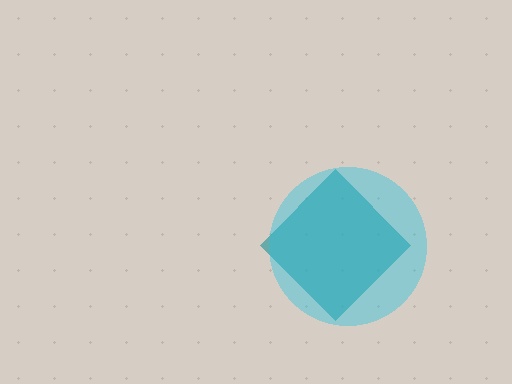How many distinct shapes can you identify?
There are 2 distinct shapes: a teal diamond, a cyan circle.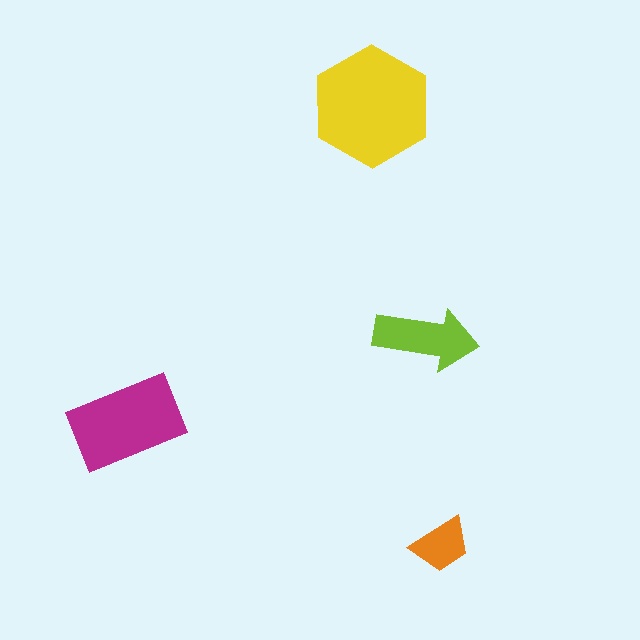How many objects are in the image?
There are 4 objects in the image.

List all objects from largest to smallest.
The yellow hexagon, the magenta rectangle, the lime arrow, the orange trapezoid.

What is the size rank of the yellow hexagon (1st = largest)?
1st.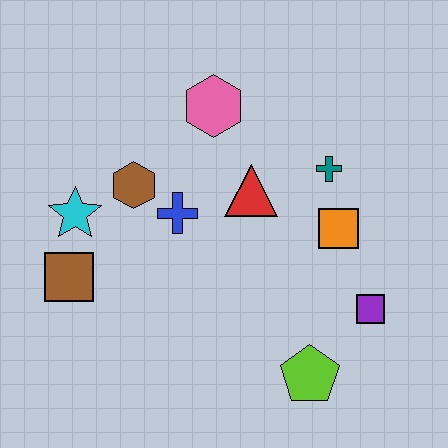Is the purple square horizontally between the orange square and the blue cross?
No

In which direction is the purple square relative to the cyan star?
The purple square is to the right of the cyan star.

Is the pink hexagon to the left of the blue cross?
No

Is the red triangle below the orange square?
No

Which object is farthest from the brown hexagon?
The purple square is farthest from the brown hexagon.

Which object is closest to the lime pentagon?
The purple square is closest to the lime pentagon.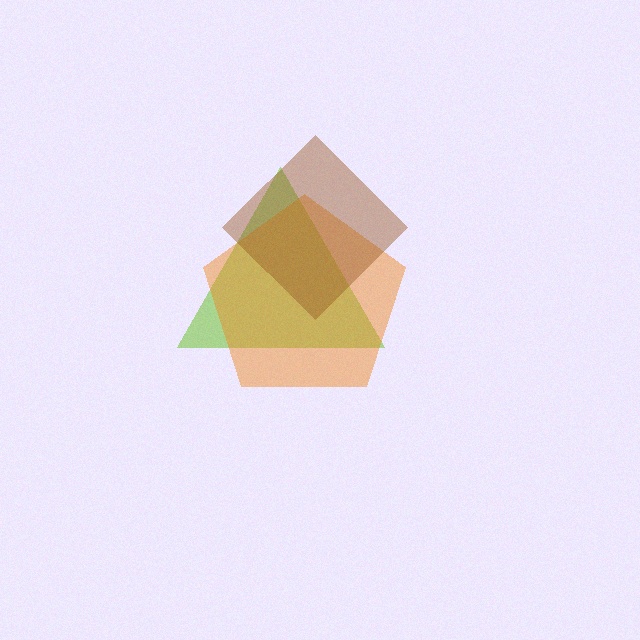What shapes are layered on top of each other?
The layered shapes are: a lime triangle, an orange pentagon, a brown diamond.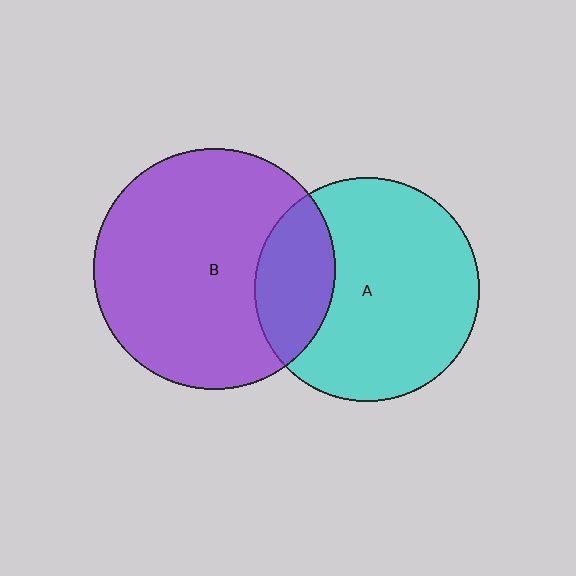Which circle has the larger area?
Circle B (purple).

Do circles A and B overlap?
Yes.